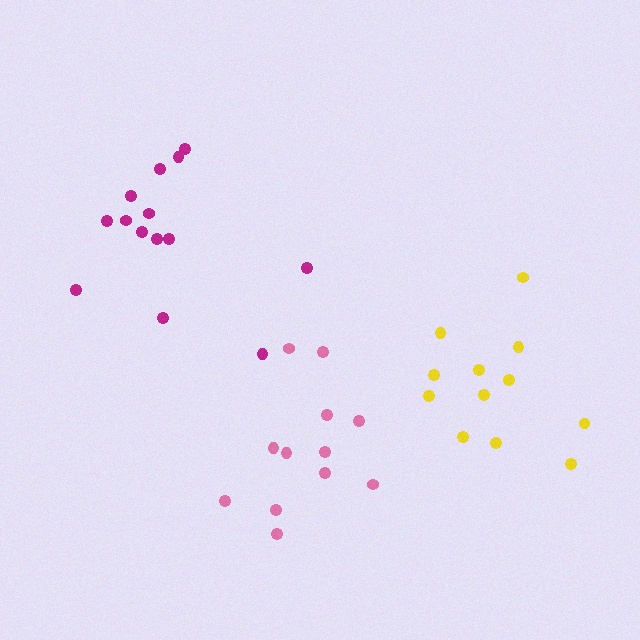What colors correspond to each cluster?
The clusters are colored: magenta, pink, yellow.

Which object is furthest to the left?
The magenta cluster is leftmost.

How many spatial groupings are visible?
There are 3 spatial groupings.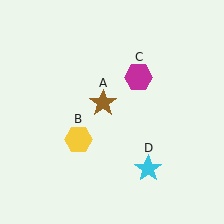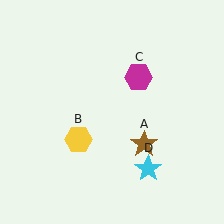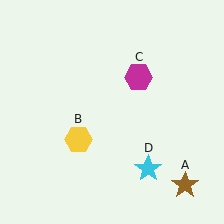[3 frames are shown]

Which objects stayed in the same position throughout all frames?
Yellow hexagon (object B) and magenta hexagon (object C) and cyan star (object D) remained stationary.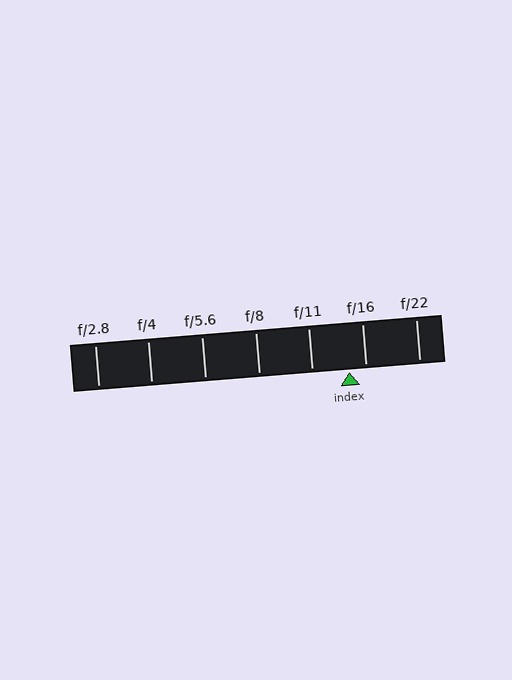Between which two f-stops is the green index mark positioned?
The index mark is between f/11 and f/16.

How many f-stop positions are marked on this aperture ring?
There are 7 f-stop positions marked.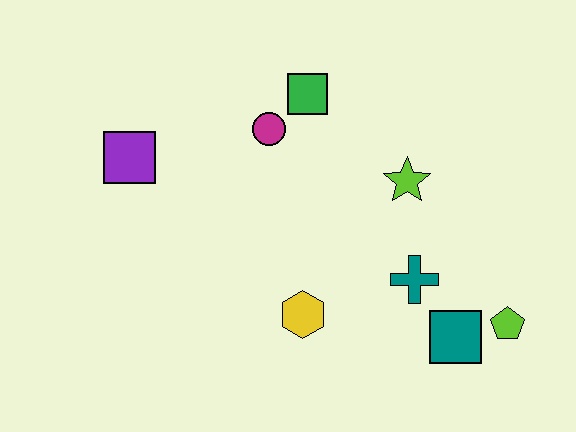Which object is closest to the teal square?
The lime pentagon is closest to the teal square.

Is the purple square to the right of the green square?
No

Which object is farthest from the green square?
The lime pentagon is farthest from the green square.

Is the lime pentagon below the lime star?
Yes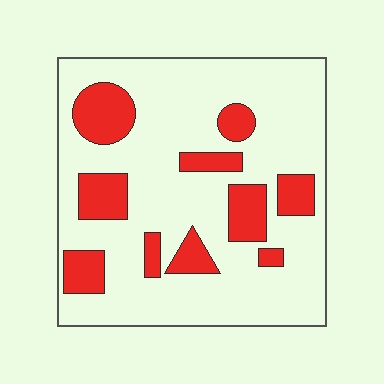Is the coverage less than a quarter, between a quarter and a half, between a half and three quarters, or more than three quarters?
Less than a quarter.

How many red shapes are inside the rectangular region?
10.